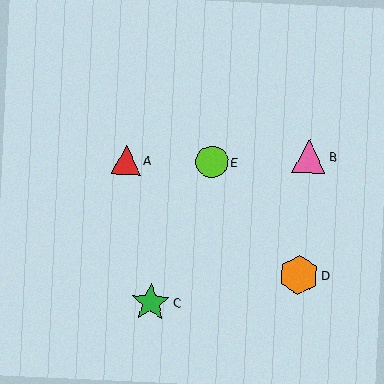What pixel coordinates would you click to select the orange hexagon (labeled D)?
Click at (299, 275) to select the orange hexagon D.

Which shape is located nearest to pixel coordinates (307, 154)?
The pink triangle (labeled B) at (309, 156) is nearest to that location.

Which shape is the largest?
The orange hexagon (labeled D) is the largest.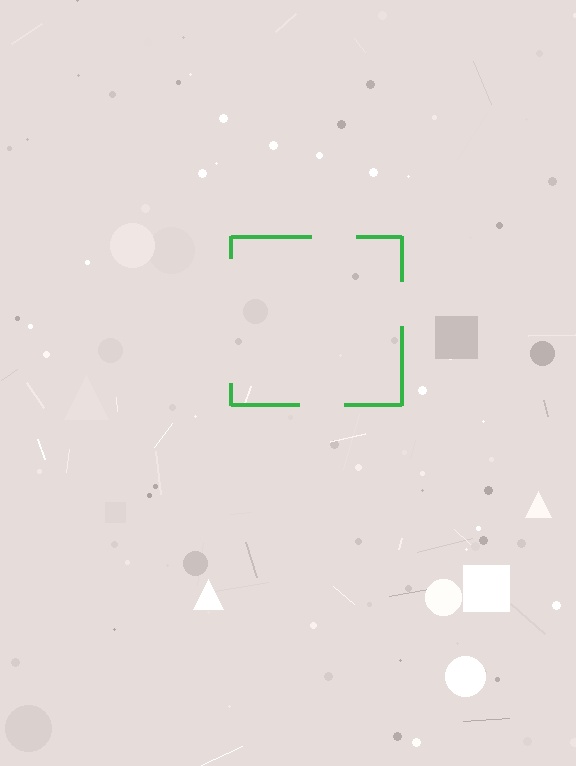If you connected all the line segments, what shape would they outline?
They would outline a square.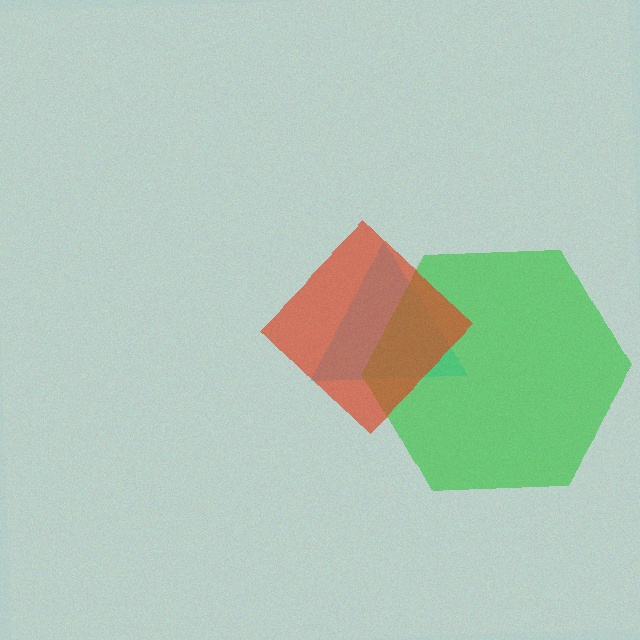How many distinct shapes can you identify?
There are 3 distinct shapes: a cyan triangle, a green hexagon, a red diamond.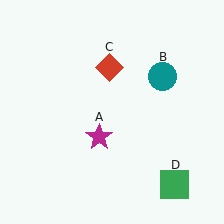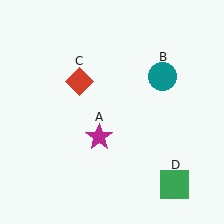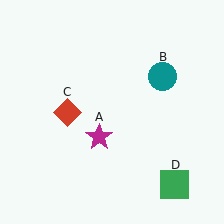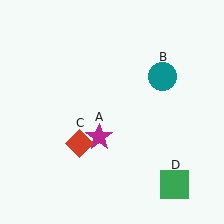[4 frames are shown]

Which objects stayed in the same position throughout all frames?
Magenta star (object A) and teal circle (object B) and green square (object D) remained stationary.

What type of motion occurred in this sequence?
The red diamond (object C) rotated counterclockwise around the center of the scene.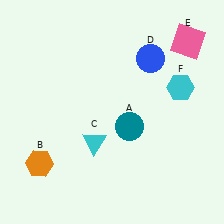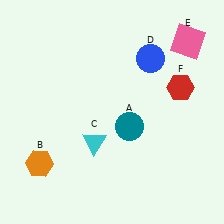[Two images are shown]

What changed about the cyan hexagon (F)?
In Image 1, F is cyan. In Image 2, it changed to red.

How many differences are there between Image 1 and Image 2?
There is 1 difference between the two images.